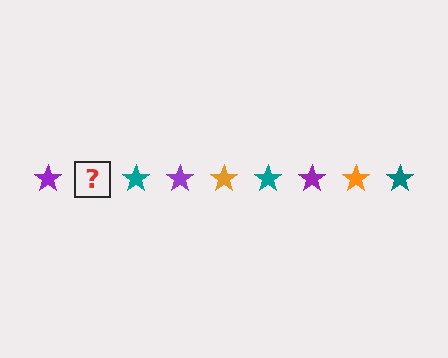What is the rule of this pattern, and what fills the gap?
The rule is that the pattern cycles through purple, orange, teal stars. The gap should be filled with an orange star.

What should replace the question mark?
The question mark should be replaced with an orange star.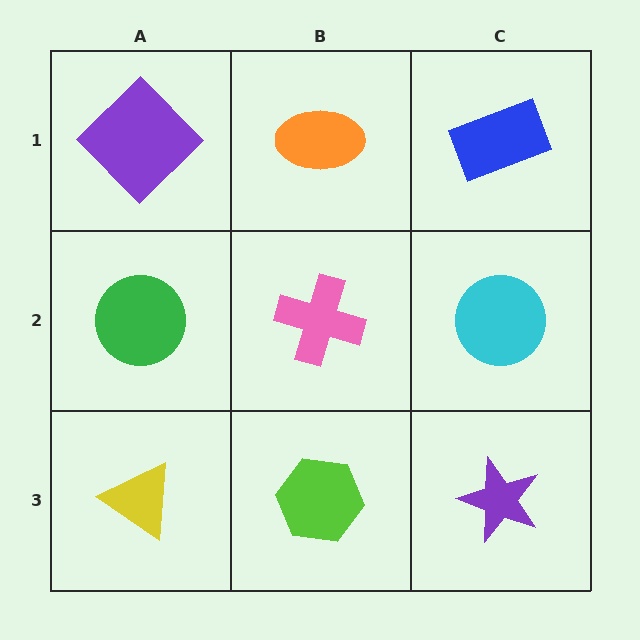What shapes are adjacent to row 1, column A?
A green circle (row 2, column A), an orange ellipse (row 1, column B).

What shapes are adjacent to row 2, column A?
A purple diamond (row 1, column A), a yellow triangle (row 3, column A), a pink cross (row 2, column B).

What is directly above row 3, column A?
A green circle.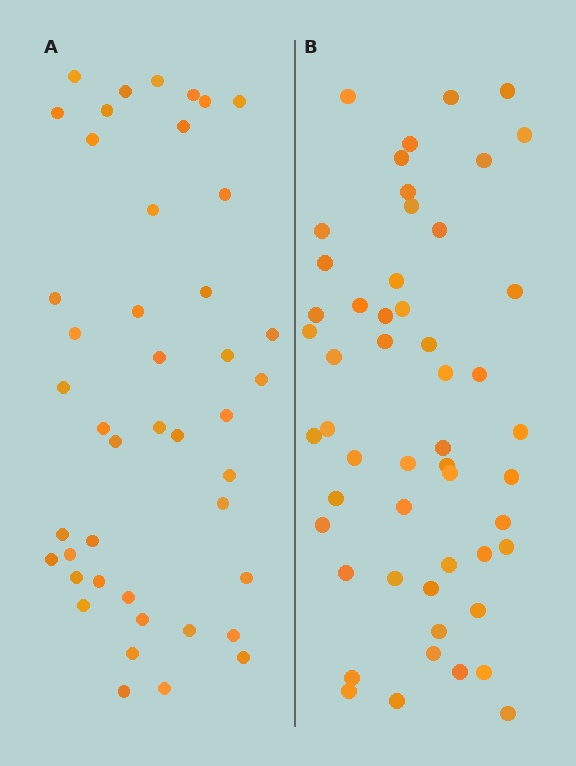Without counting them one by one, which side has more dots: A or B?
Region B (the right region) has more dots.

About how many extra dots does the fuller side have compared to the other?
Region B has roughly 8 or so more dots than region A.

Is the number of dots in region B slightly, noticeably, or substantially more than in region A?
Region B has only slightly more — the two regions are fairly close. The ratio is roughly 1.2 to 1.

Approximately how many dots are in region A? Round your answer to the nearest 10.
About 40 dots. (The exact count is 44, which rounds to 40.)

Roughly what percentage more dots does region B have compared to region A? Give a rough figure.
About 20% more.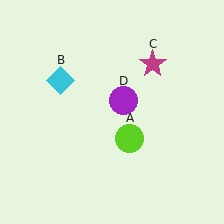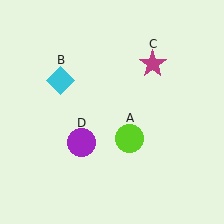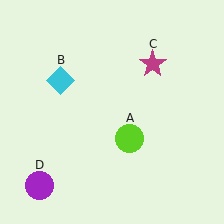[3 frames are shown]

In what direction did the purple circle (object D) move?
The purple circle (object D) moved down and to the left.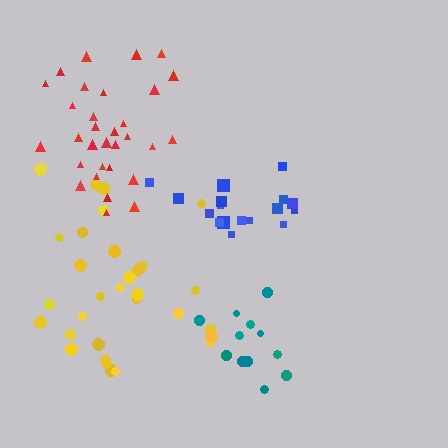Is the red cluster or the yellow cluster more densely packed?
Red.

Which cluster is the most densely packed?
Blue.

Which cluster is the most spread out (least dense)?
Yellow.